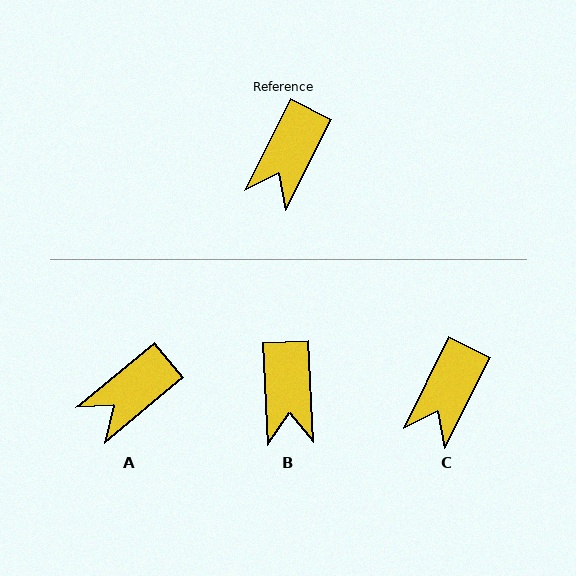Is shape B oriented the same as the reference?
No, it is off by about 29 degrees.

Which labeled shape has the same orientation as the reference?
C.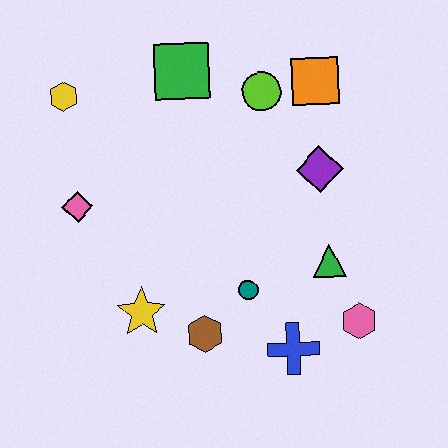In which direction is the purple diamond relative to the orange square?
The purple diamond is below the orange square.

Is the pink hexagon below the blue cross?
No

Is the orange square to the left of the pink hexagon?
Yes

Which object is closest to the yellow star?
The brown hexagon is closest to the yellow star.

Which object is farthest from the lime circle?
The blue cross is farthest from the lime circle.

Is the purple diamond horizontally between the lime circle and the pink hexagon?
Yes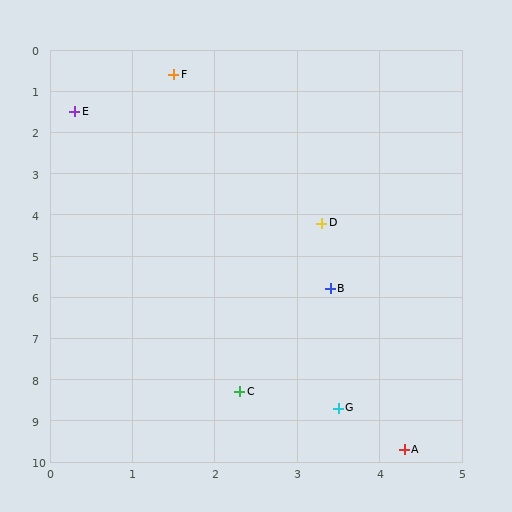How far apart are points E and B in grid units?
Points E and B are about 5.3 grid units apart.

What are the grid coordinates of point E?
Point E is at approximately (0.3, 1.5).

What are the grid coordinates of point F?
Point F is at approximately (1.5, 0.6).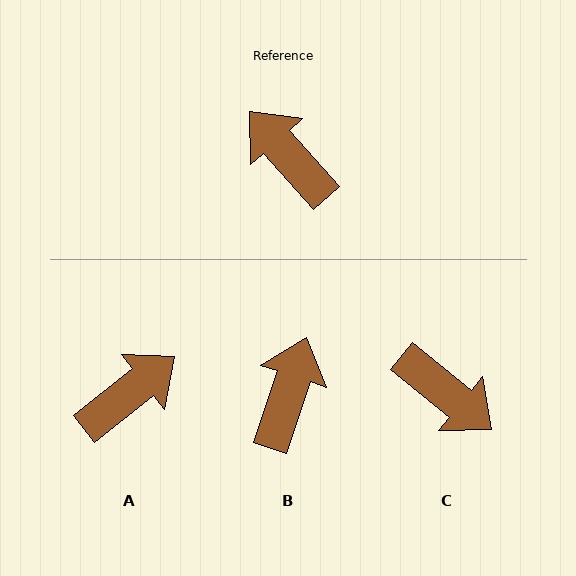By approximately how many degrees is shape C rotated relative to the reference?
Approximately 171 degrees clockwise.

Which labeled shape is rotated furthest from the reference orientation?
C, about 171 degrees away.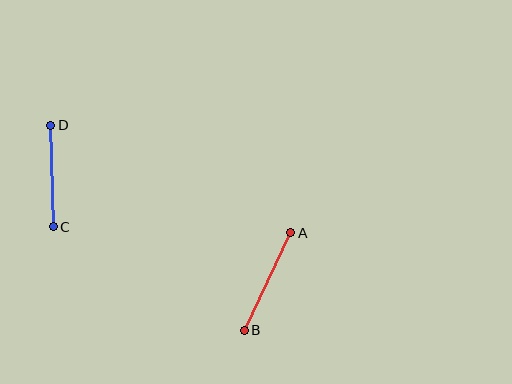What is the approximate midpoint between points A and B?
The midpoint is at approximately (268, 281) pixels.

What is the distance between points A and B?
The distance is approximately 108 pixels.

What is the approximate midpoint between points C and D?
The midpoint is at approximately (52, 176) pixels.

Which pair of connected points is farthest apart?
Points A and B are farthest apart.